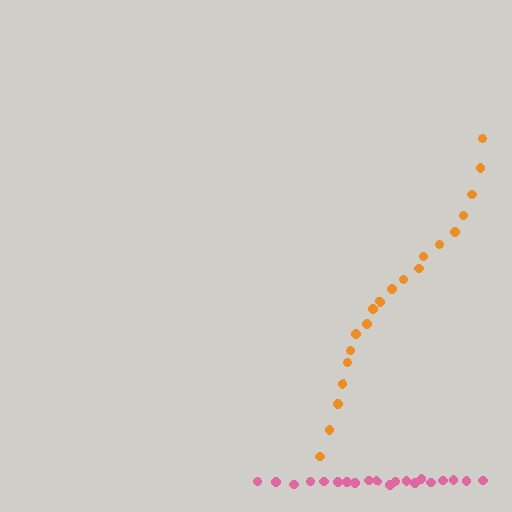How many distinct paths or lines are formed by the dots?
There are 2 distinct paths.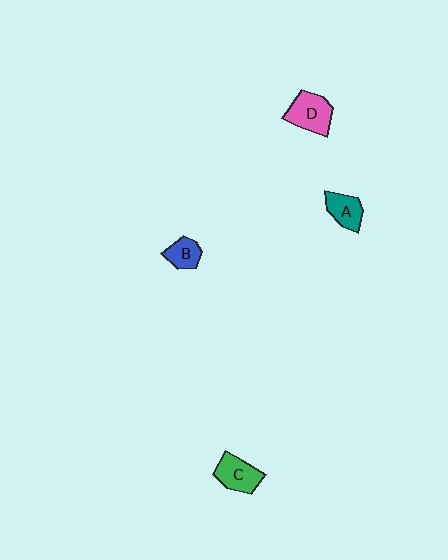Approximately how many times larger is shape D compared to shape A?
Approximately 1.4 times.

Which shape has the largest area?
Shape D (pink).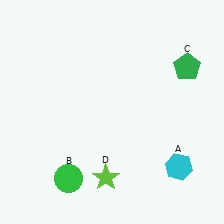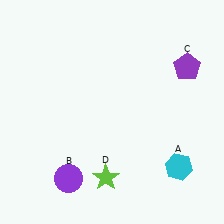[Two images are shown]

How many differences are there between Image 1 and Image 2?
There are 2 differences between the two images.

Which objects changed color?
B changed from green to purple. C changed from green to purple.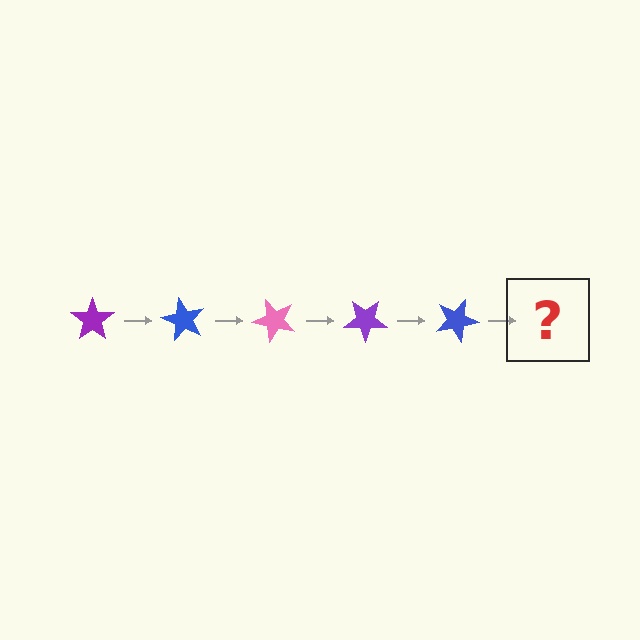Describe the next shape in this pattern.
It should be a pink star, rotated 300 degrees from the start.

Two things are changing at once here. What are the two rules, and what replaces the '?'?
The two rules are that it rotates 60 degrees each step and the color cycles through purple, blue, and pink. The '?' should be a pink star, rotated 300 degrees from the start.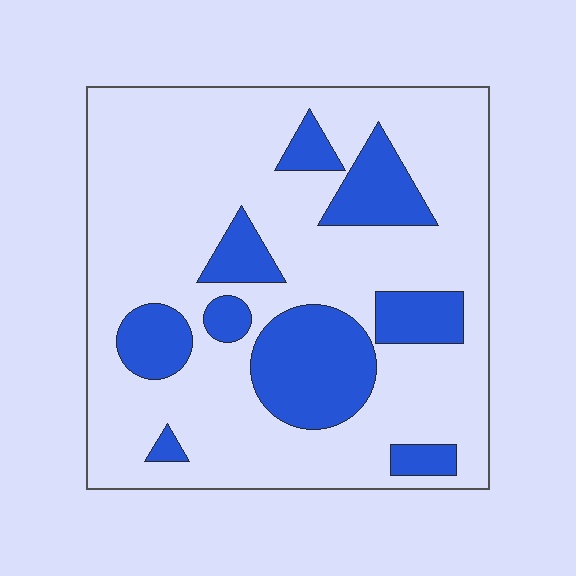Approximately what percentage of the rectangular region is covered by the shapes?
Approximately 25%.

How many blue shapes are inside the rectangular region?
9.